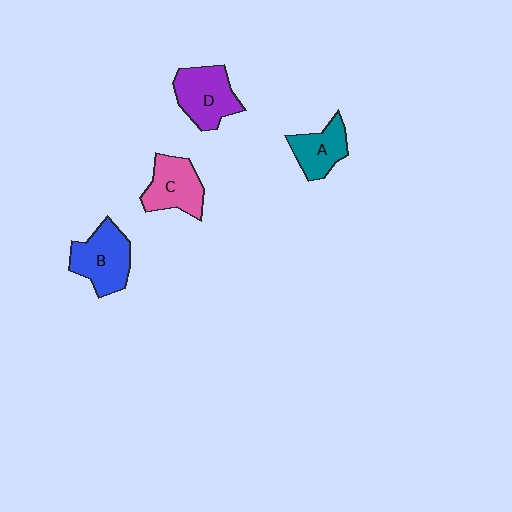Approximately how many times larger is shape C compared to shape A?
Approximately 1.2 times.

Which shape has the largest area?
Shape B (blue).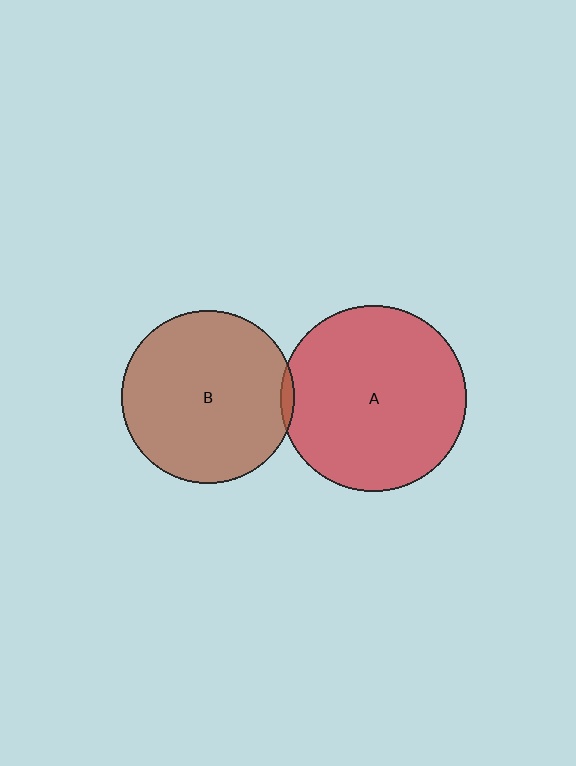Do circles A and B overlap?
Yes.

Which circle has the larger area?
Circle A (red).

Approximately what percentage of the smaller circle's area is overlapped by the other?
Approximately 5%.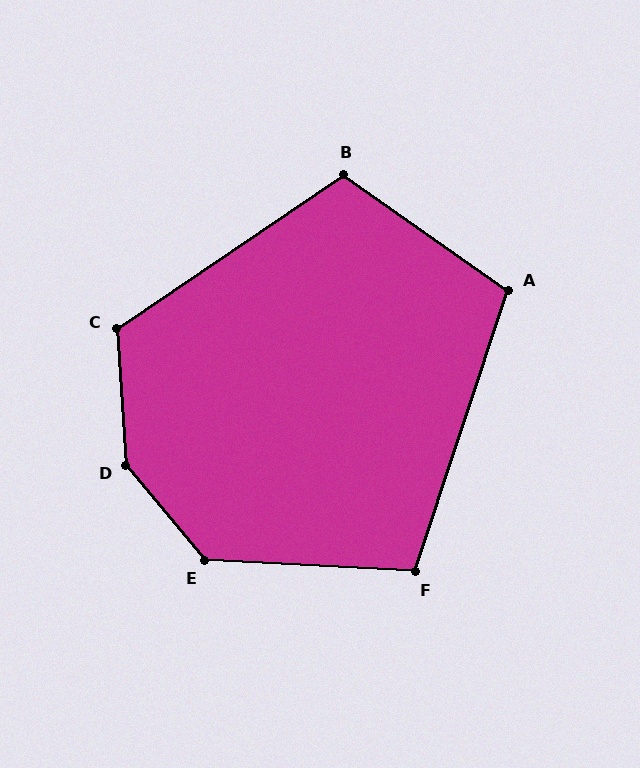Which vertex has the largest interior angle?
D, at approximately 144 degrees.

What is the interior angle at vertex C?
Approximately 120 degrees (obtuse).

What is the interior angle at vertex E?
Approximately 133 degrees (obtuse).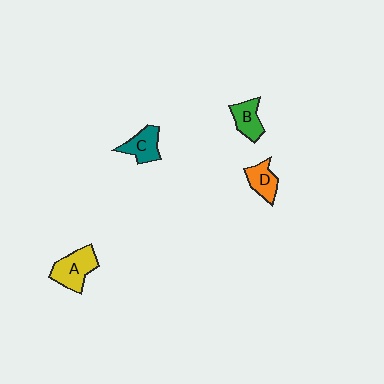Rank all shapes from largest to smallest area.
From largest to smallest: A (yellow), C (teal), B (green), D (orange).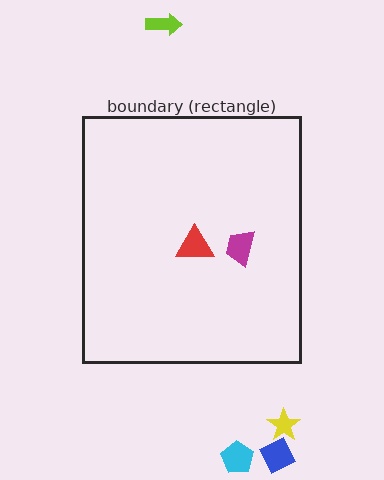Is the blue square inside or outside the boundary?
Outside.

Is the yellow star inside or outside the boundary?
Outside.